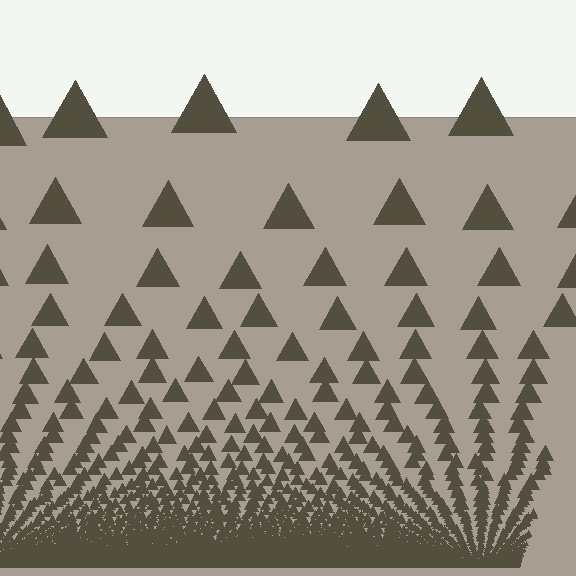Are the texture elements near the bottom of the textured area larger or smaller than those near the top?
Smaller. The gradient is inverted — elements near the bottom are smaller and denser.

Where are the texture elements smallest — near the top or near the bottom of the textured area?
Near the bottom.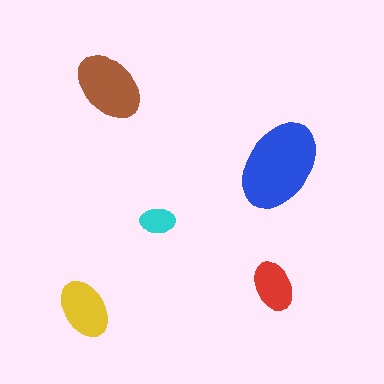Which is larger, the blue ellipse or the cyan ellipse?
The blue one.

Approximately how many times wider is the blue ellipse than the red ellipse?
About 2 times wider.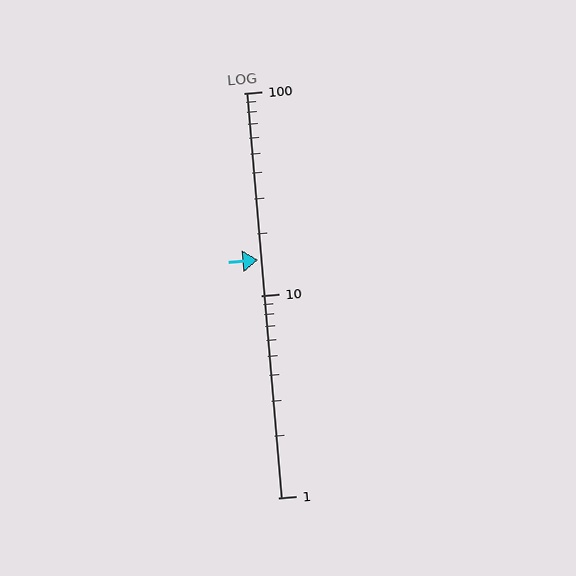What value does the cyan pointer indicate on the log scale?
The pointer indicates approximately 15.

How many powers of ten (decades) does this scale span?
The scale spans 2 decades, from 1 to 100.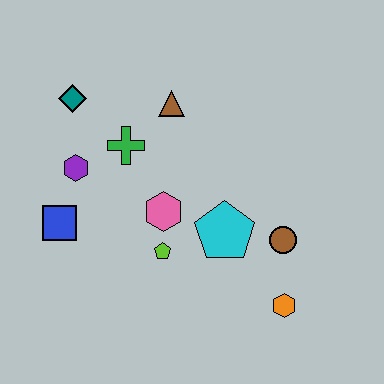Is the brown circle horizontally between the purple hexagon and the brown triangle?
No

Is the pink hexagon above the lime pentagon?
Yes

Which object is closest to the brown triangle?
The green cross is closest to the brown triangle.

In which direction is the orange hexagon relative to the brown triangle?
The orange hexagon is below the brown triangle.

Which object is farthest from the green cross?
The orange hexagon is farthest from the green cross.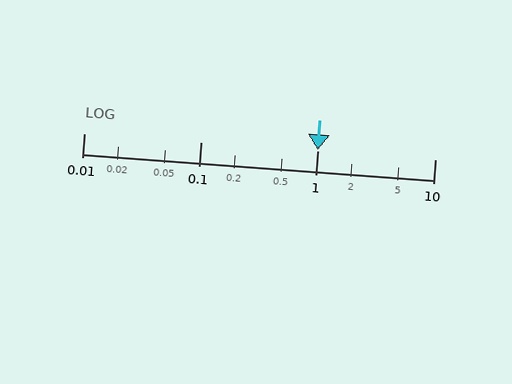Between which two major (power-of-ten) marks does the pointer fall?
The pointer is between 0.1 and 1.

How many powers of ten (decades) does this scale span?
The scale spans 3 decades, from 0.01 to 10.